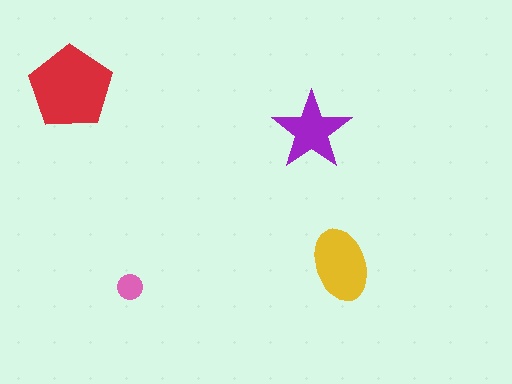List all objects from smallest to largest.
The pink circle, the purple star, the yellow ellipse, the red pentagon.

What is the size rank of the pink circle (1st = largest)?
4th.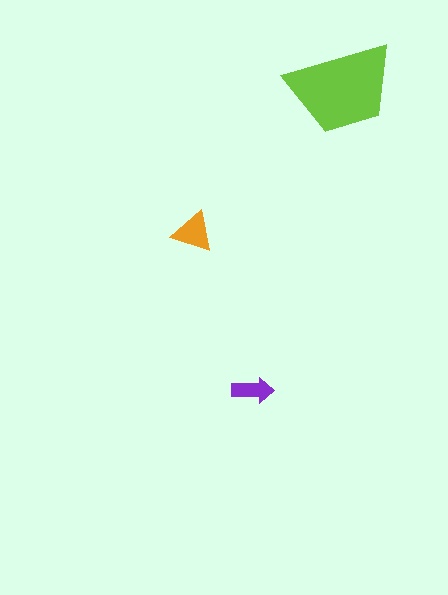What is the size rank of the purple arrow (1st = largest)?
3rd.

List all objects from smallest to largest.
The purple arrow, the orange triangle, the lime trapezoid.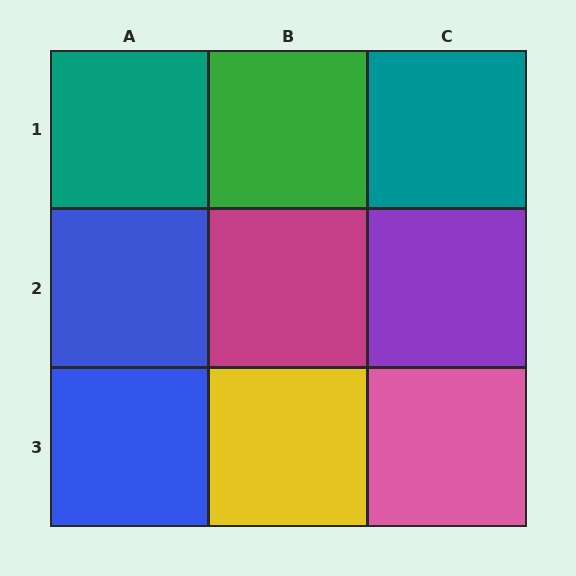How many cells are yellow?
1 cell is yellow.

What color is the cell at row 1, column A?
Teal.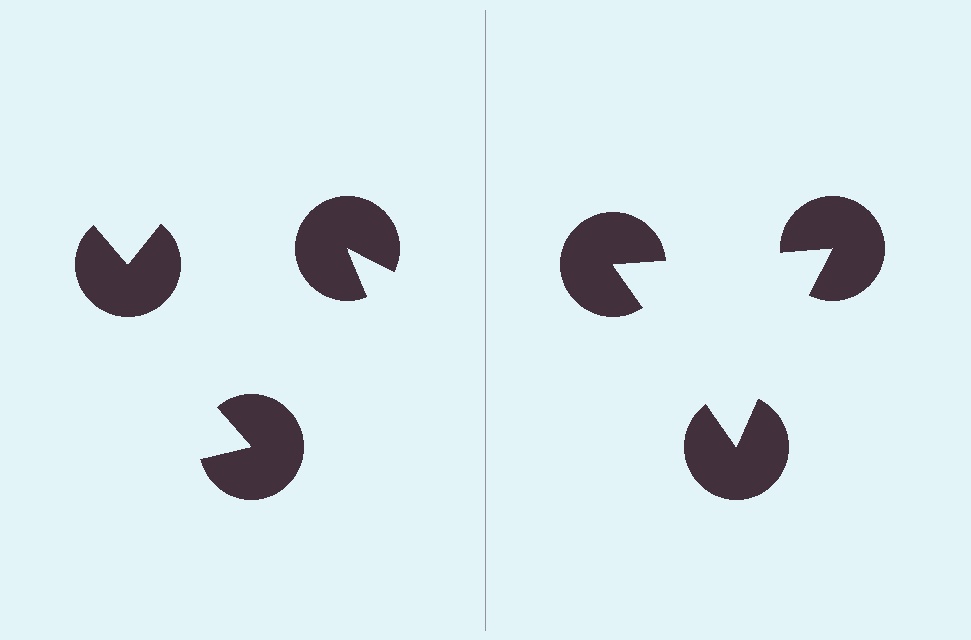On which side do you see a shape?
An illusory triangle appears on the right side. On the left side the wedge cuts are rotated, so no coherent shape forms.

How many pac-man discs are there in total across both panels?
6 — 3 on each side.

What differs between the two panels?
The pac-man discs are positioned identically on both sides; only the wedge orientations differ. On the right they align to a triangle; on the left they are misaligned.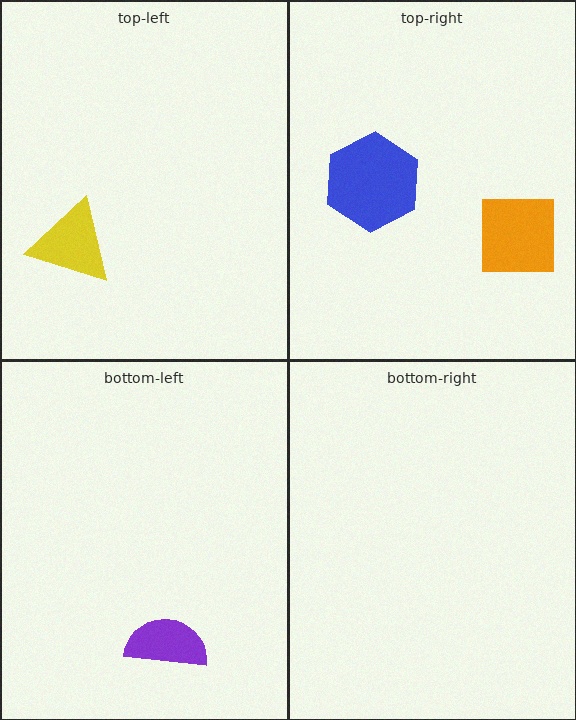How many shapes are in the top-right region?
2.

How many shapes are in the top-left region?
1.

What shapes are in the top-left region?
The yellow triangle.